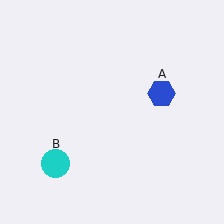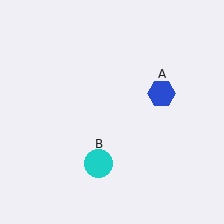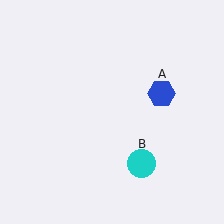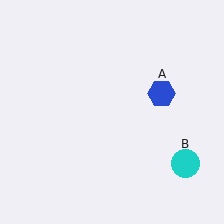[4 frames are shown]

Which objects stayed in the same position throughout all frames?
Blue hexagon (object A) remained stationary.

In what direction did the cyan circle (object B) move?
The cyan circle (object B) moved right.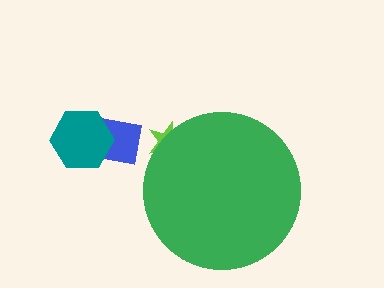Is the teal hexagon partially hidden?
No, the teal hexagon is fully visible.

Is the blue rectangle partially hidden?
No, the blue rectangle is fully visible.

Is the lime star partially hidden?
Yes, the lime star is partially hidden behind the green circle.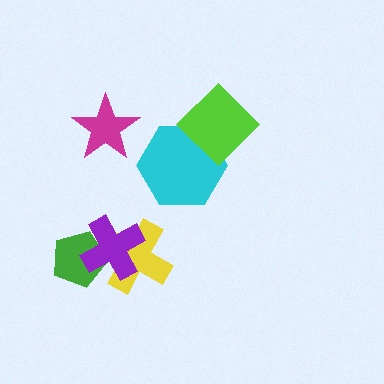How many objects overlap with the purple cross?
2 objects overlap with the purple cross.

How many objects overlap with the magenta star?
0 objects overlap with the magenta star.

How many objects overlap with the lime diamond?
1 object overlaps with the lime diamond.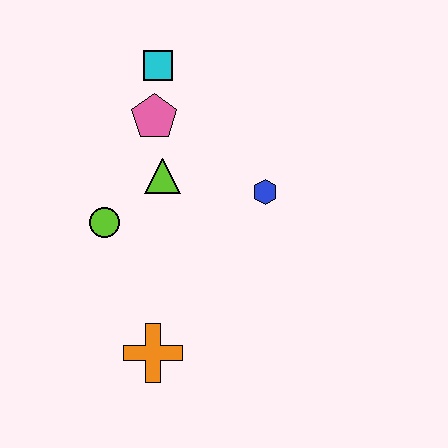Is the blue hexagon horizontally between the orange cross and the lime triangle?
No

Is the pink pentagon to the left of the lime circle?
No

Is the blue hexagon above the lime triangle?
No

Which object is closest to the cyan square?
The pink pentagon is closest to the cyan square.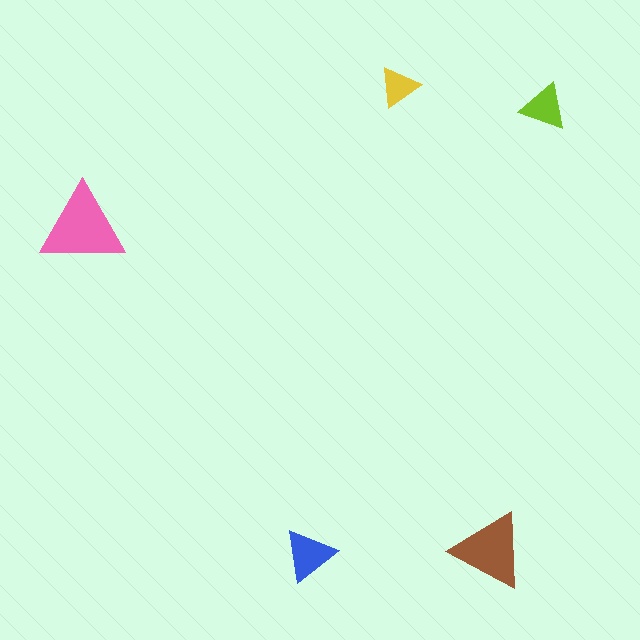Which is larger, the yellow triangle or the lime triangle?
The lime one.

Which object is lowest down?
The blue triangle is bottommost.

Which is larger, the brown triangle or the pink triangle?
The pink one.